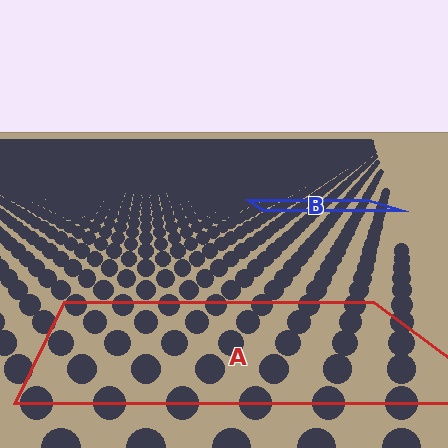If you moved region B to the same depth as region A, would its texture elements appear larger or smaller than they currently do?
They would appear larger. At a closer depth, the same texture elements are projected at a bigger on-screen size.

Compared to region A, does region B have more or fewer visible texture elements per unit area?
Region B has more texture elements per unit area — they are packed more densely because it is farther away.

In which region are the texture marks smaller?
The texture marks are smaller in region B, because it is farther away.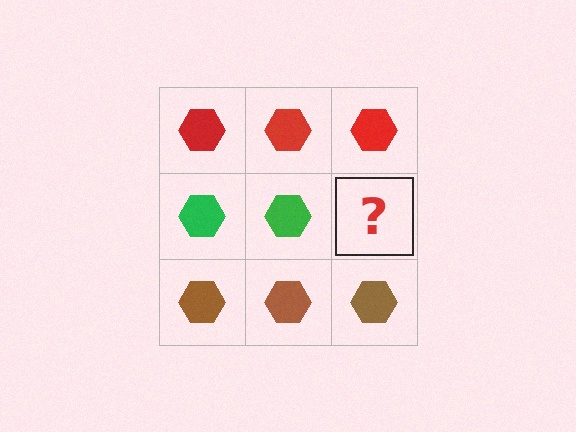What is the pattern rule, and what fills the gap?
The rule is that each row has a consistent color. The gap should be filled with a green hexagon.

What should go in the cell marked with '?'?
The missing cell should contain a green hexagon.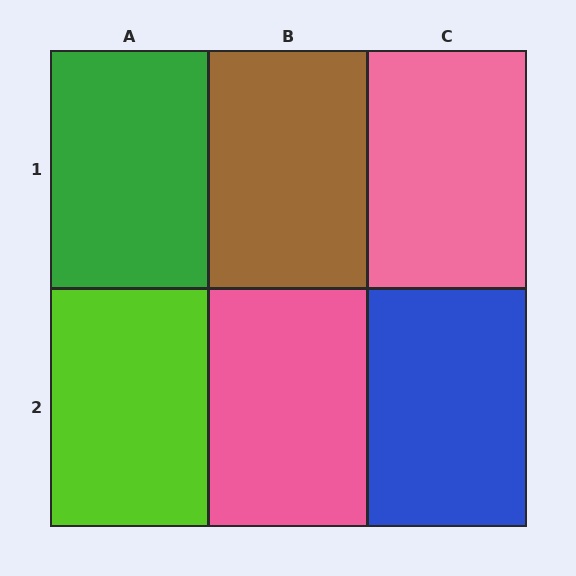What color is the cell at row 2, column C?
Blue.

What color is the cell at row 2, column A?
Lime.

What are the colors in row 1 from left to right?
Green, brown, pink.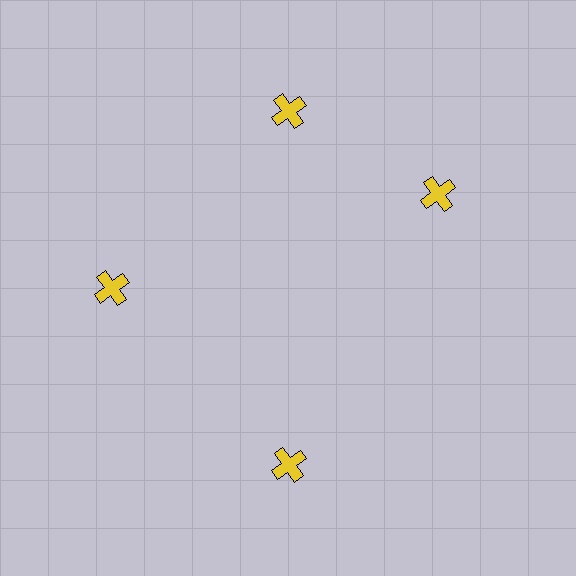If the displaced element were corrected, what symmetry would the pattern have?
It would have 4-fold rotational symmetry — the pattern would map onto itself every 90 degrees.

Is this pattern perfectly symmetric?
No. The 4 yellow crosses are arranged in a ring, but one element near the 3 o'clock position is rotated out of alignment along the ring, breaking the 4-fold rotational symmetry.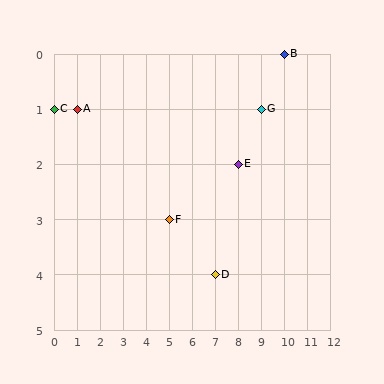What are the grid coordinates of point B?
Point B is at grid coordinates (10, 0).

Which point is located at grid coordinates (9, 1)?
Point G is at (9, 1).